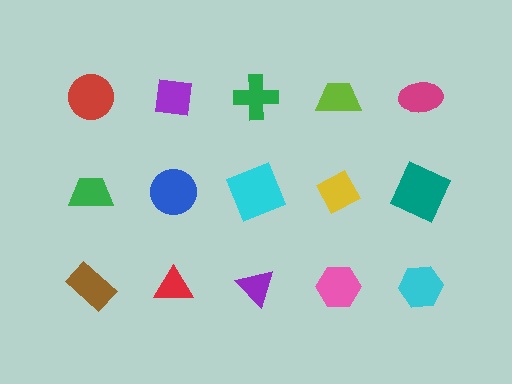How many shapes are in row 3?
5 shapes.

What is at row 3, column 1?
A brown rectangle.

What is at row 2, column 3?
A cyan square.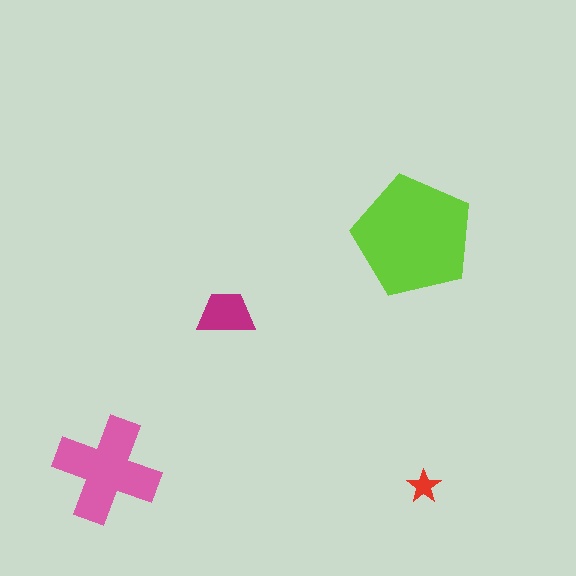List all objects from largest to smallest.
The lime pentagon, the pink cross, the magenta trapezoid, the red star.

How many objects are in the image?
There are 4 objects in the image.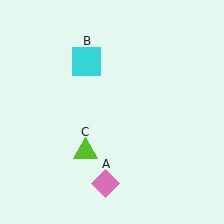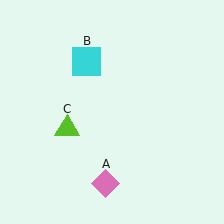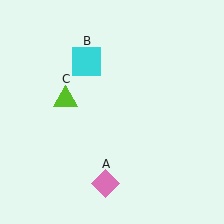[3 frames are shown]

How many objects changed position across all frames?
1 object changed position: lime triangle (object C).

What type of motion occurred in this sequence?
The lime triangle (object C) rotated clockwise around the center of the scene.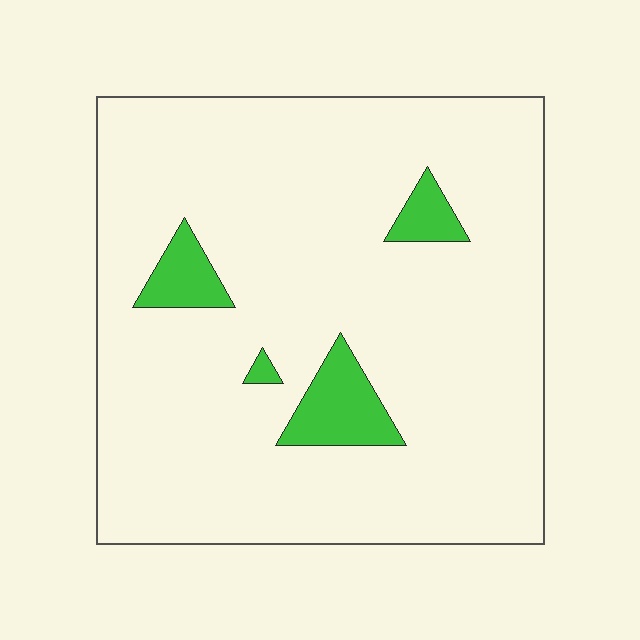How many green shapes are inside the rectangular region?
4.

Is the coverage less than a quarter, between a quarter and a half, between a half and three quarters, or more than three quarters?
Less than a quarter.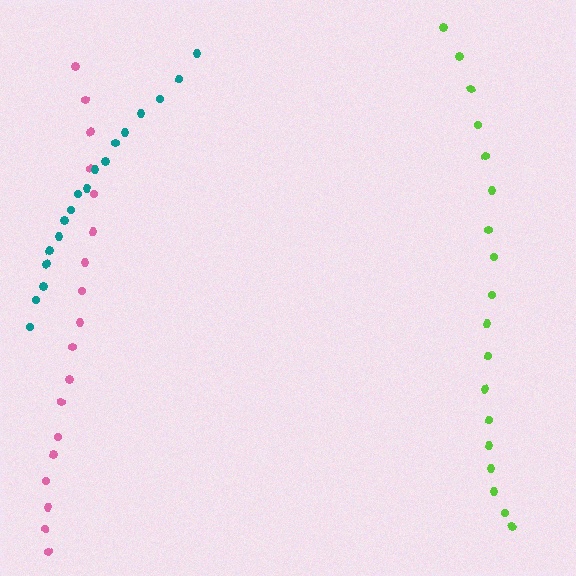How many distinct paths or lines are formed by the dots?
There are 3 distinct paths.